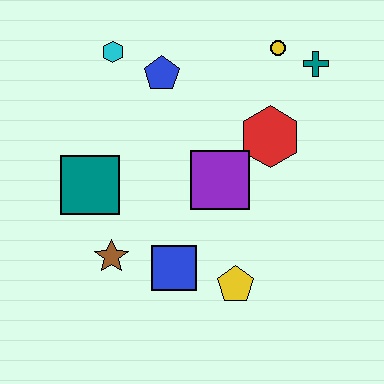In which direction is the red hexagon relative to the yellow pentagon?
The red hexagon is above the yellow pentagon.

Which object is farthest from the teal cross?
The brown star is farthest from the teal cross.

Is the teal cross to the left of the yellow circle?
No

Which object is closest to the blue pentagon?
The cyan hexagon is closest to the blue pentagon.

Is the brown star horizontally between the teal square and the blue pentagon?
Yes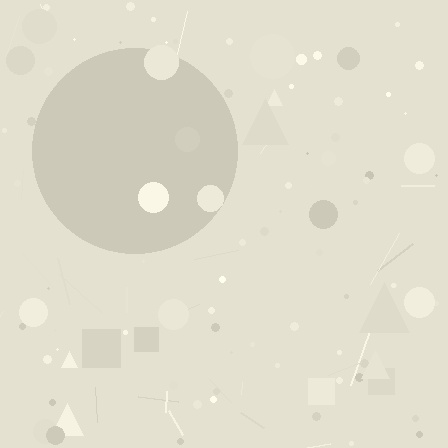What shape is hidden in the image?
A circle is hidden in the image.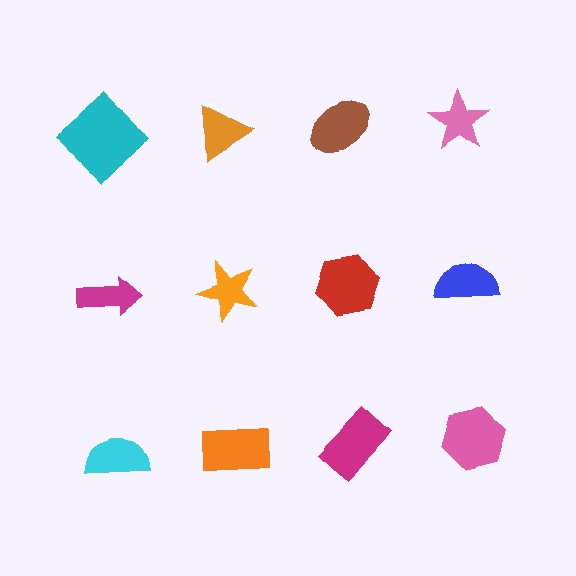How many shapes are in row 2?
4 shapes.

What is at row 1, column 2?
An orange triangle.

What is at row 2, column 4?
A blue semicircle.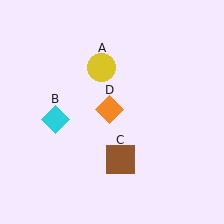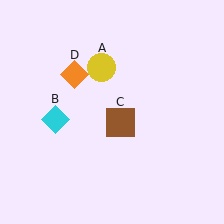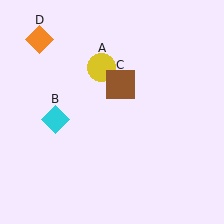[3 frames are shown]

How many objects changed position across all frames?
2 objects changed position: brown square (object C), orange diamond (object D).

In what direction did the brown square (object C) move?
The brown square (object C) moved up.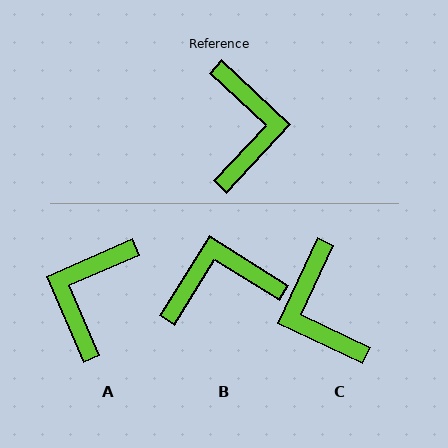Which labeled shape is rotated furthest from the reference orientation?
C, about 162 degrees away.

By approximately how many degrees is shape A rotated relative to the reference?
Approximately 156 degrees counter-clockwise.